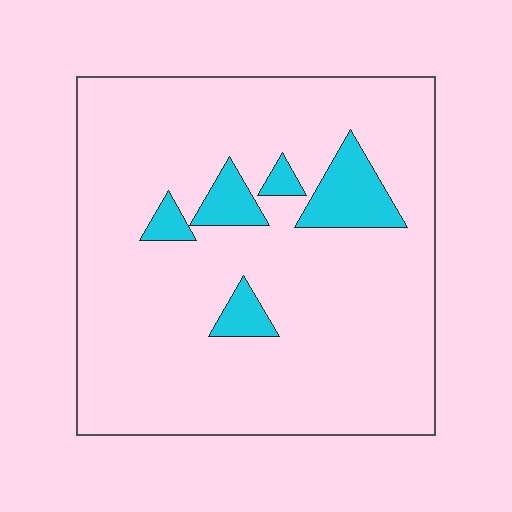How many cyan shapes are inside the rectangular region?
5.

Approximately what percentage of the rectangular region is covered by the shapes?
Approximately 10%.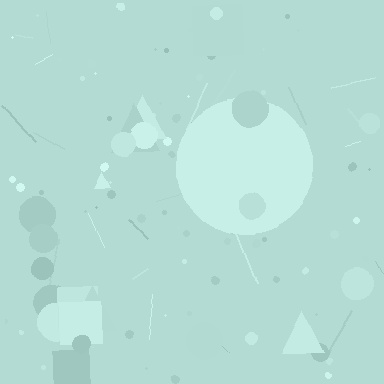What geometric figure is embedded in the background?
A circle is embedded in the background.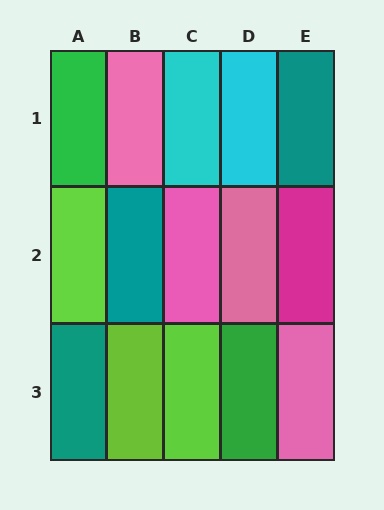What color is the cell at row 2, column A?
Lime.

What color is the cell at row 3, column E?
Pink.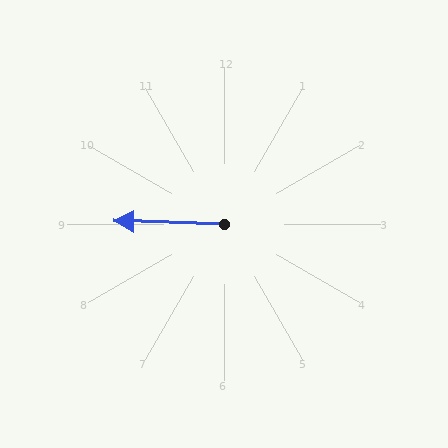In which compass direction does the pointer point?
West.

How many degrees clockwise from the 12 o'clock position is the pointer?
Approximately 272 degrees.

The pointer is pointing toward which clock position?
Roughly 9 o'clock.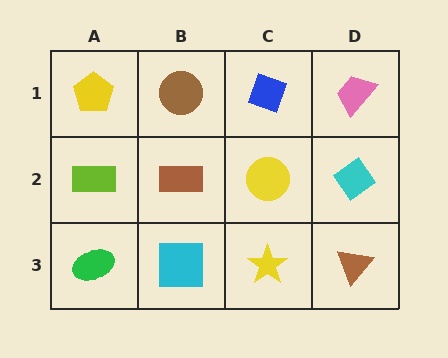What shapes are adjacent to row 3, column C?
A yellow circle (row 2, column C), a cyan square (row 3, column B), a brown triangle (row 3, column D).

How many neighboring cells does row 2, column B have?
4.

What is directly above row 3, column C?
A yellow circle.